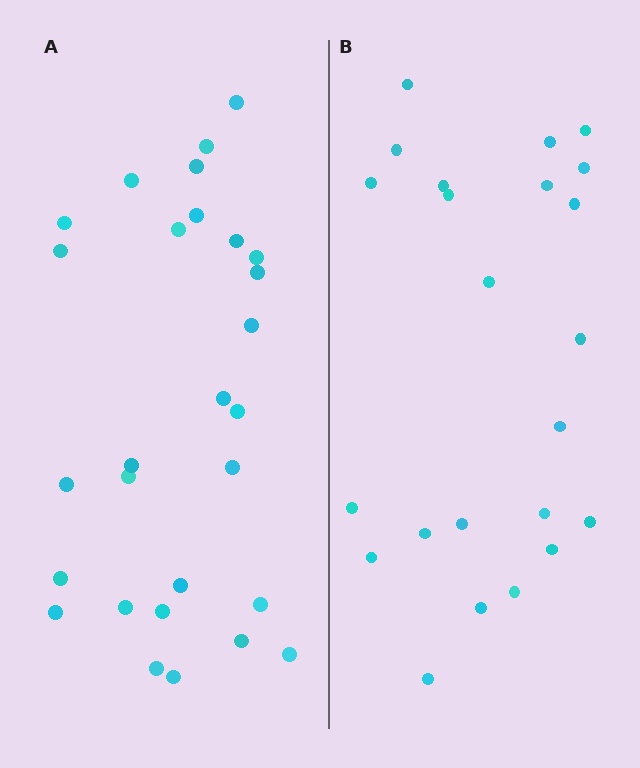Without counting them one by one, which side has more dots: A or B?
Region A (the left region) has more dots.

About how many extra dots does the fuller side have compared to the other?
Region A has about 5 more dots than region B.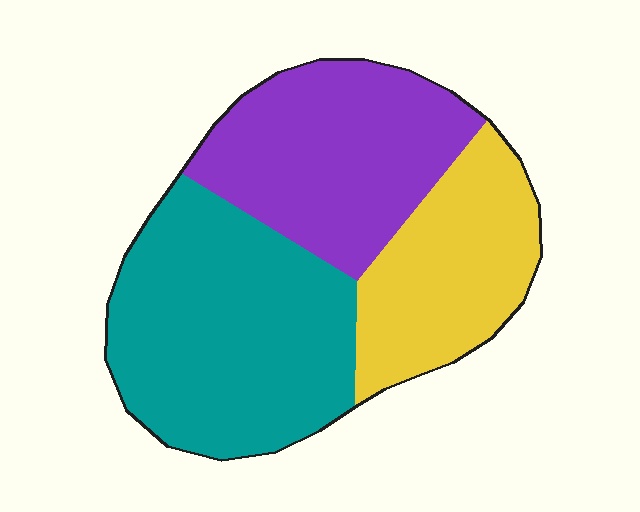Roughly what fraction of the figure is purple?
Purple takes up about one third (1/3) of the figure.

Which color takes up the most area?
Teal, at roughly 45%.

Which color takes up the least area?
Yellow, at roughly 25%.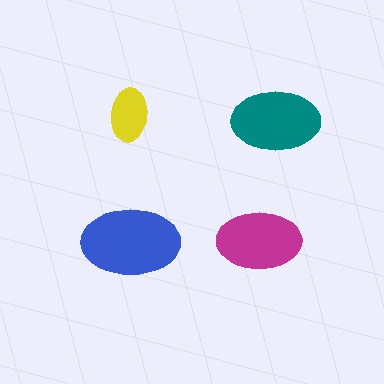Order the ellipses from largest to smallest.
the blue one, the teal one, the magenta one, the yellow one.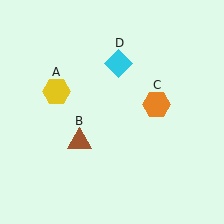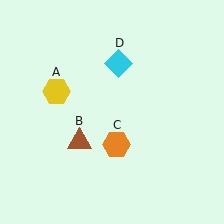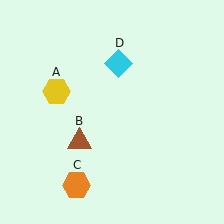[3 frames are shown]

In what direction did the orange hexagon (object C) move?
The orange hexagon (object C) moved down and to the left.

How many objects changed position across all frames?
1 object changed position: orange hexagon (object C).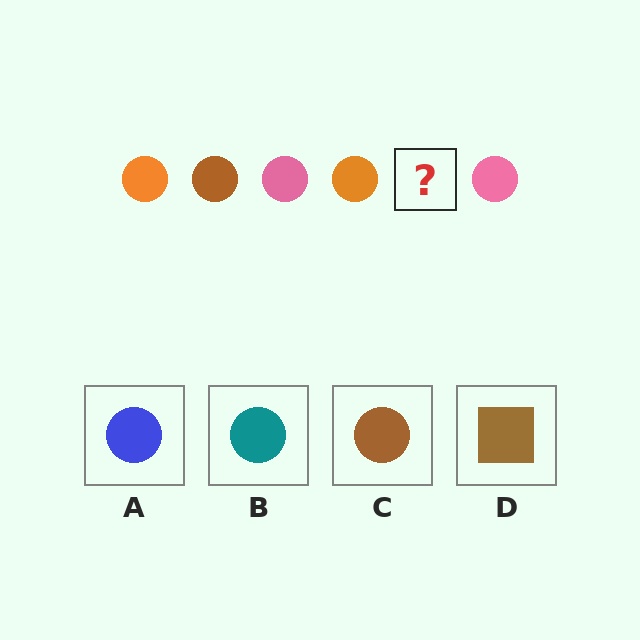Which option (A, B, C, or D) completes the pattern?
C.